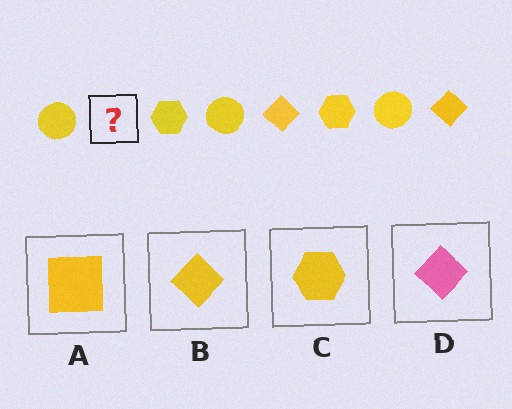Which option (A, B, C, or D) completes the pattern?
B.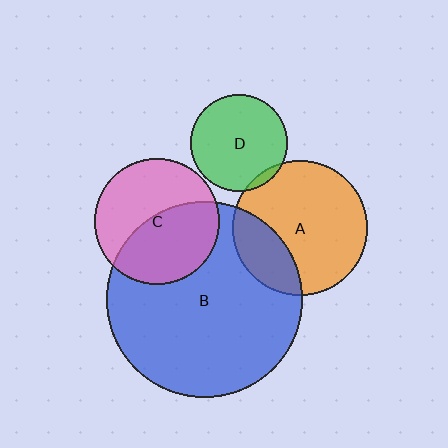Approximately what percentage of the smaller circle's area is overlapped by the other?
Approximately 25%.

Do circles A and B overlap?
Yes.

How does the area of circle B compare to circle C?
Approximately 2.4 times.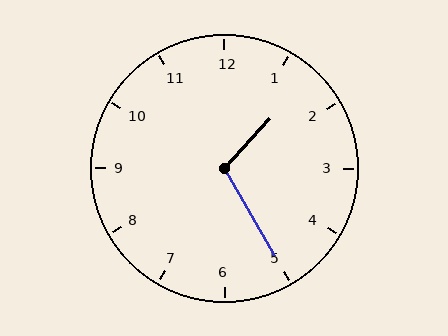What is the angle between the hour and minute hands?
Approximately 108 degrees.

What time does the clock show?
1:25.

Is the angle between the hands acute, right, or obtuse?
It is obtuse.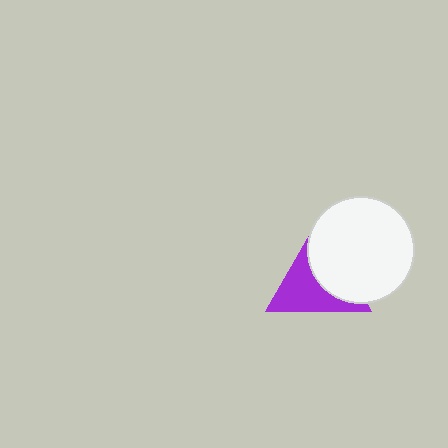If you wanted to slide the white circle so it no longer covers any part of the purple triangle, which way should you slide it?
Slide it right — that is the most direct way to separate the two shapes.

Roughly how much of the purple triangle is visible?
About half of it is visible (roughly 53%).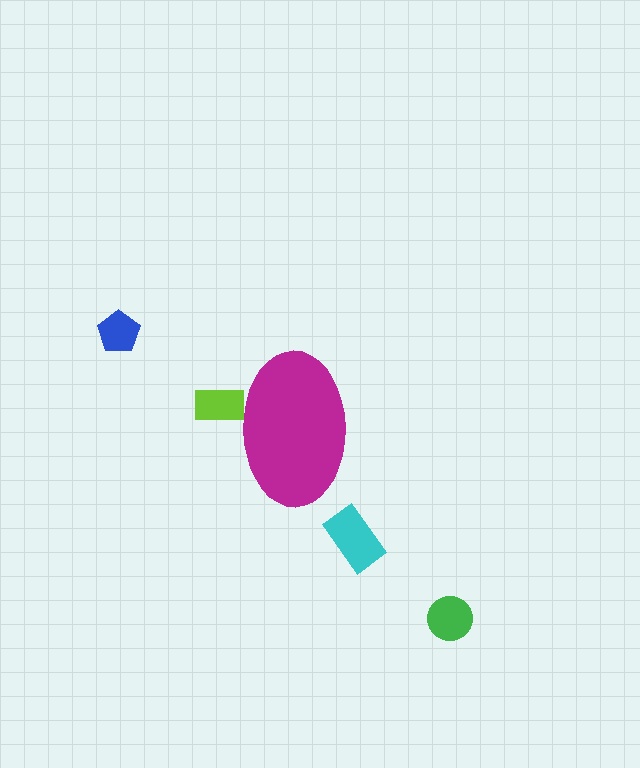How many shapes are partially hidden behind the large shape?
1 shape is partially hidden.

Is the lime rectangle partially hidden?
Yes, the lime rectangle is partially hidden behind the magenta ellipse.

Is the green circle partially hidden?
No, the green circle is fully visible.